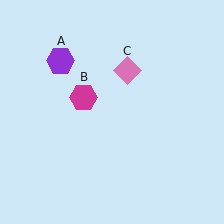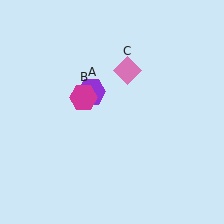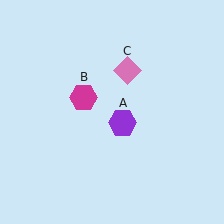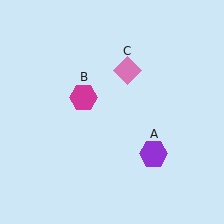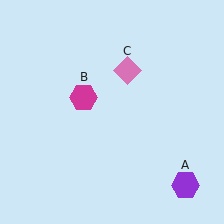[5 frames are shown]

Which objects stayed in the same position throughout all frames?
Magenta hexagon (object B) and pink diamond (object C) remained stationary.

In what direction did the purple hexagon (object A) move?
The purple hexagon (object A) moved down and to the right.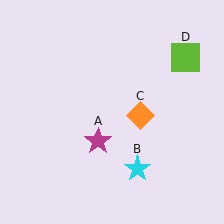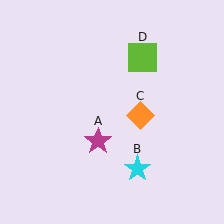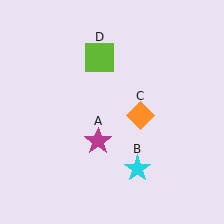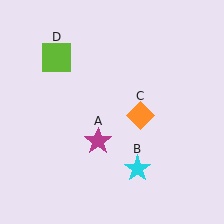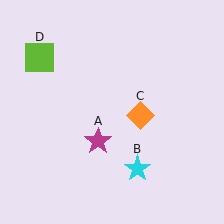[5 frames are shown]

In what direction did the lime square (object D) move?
The lime square (object D) moved left.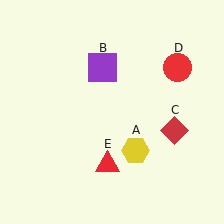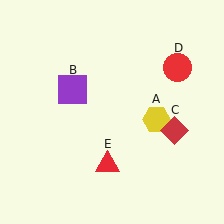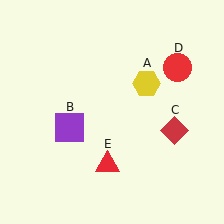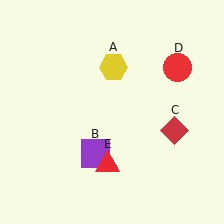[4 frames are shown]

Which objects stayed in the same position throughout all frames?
Red diamond (object C) and red circle (object D) and red triangle (object E) remained stationary.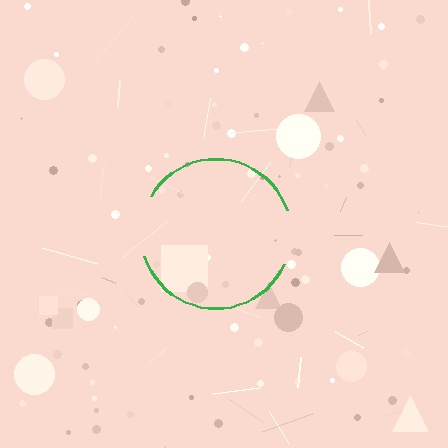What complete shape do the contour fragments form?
The contour fragments form a circle.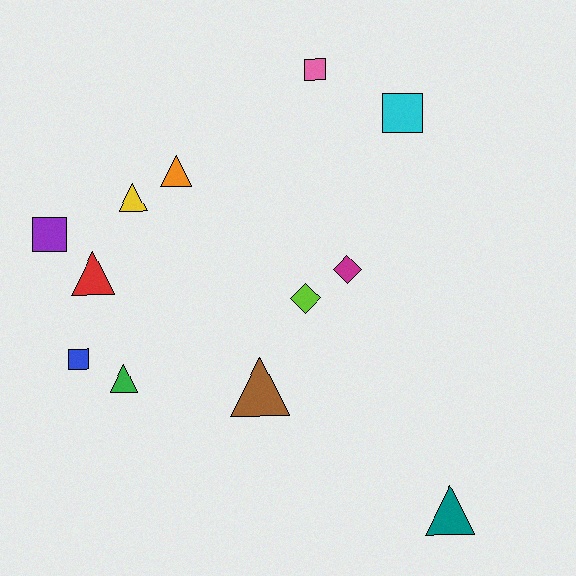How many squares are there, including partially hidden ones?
There are 4 squares.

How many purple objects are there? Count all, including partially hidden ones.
There is 1 purple object.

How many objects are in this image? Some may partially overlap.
There are 12 objects.